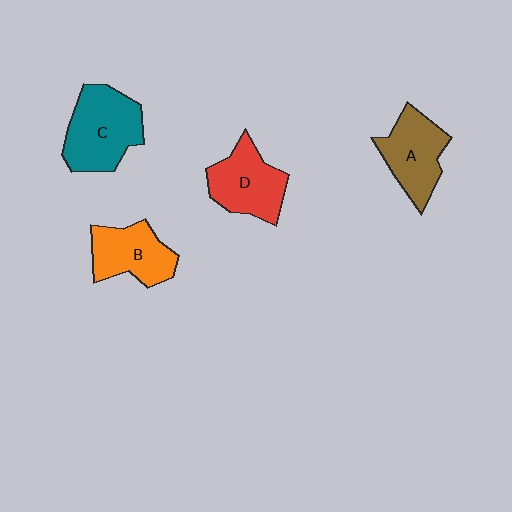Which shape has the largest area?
Shape C (teal).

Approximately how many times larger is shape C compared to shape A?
Approximately 1.2 times.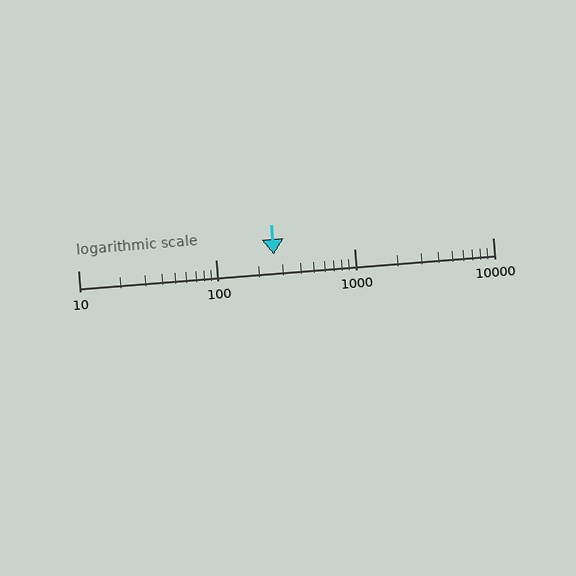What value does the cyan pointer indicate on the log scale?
The pointer indicates approximately 260.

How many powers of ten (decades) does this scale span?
The scale spans 3 decades, from 10 to 10000.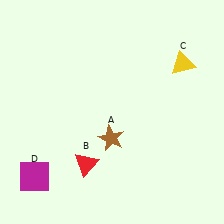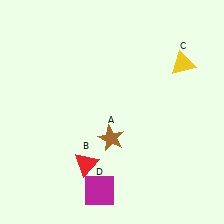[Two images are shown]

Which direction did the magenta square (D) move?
The magenta square (D) moved right.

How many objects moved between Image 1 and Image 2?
1 object moved between the two images.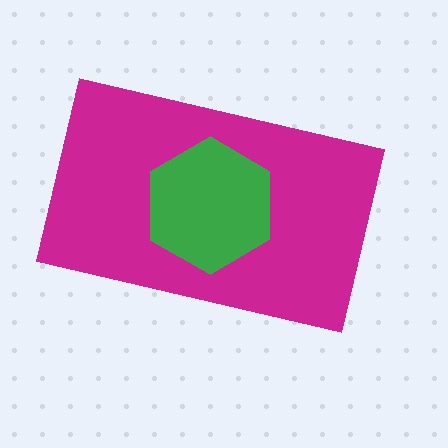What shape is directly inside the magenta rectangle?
The green hexagon.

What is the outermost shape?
The magenta rectangle.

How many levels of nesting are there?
2.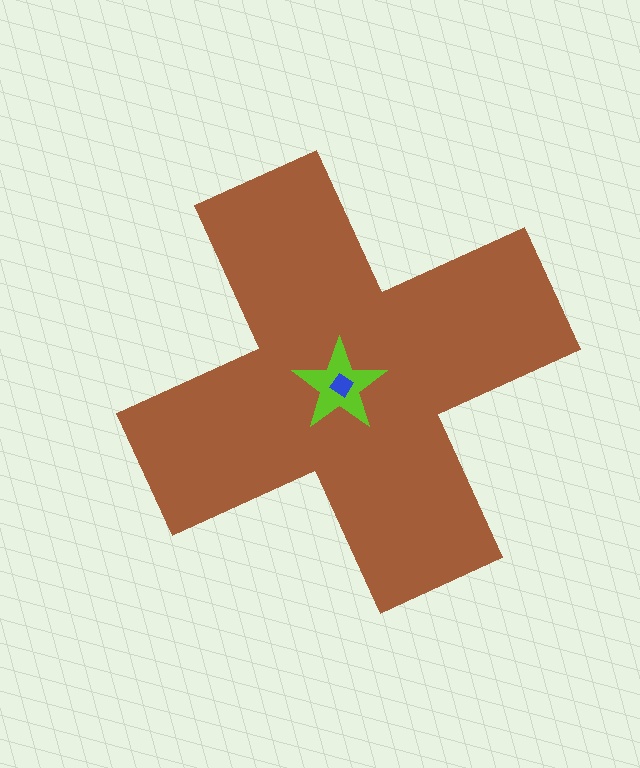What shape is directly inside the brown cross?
The lime star.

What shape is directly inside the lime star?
The blue diamond.